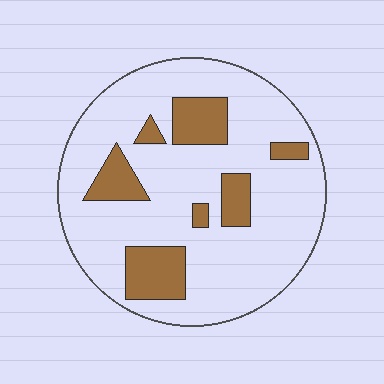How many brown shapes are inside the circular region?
7.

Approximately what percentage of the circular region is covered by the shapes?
Approximately 20%.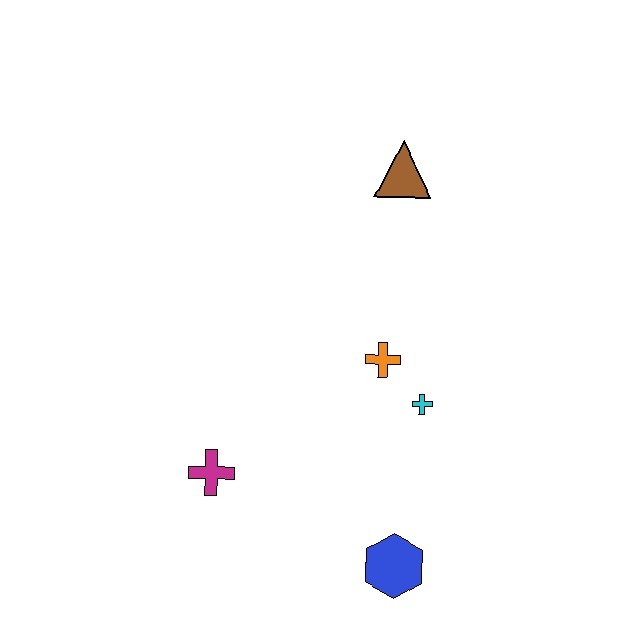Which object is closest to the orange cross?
The cyan cross is closest to the orange cross.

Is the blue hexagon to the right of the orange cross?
Yes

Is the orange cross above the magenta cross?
Yes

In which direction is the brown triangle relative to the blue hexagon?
The brown triangle is above the blue hexagon.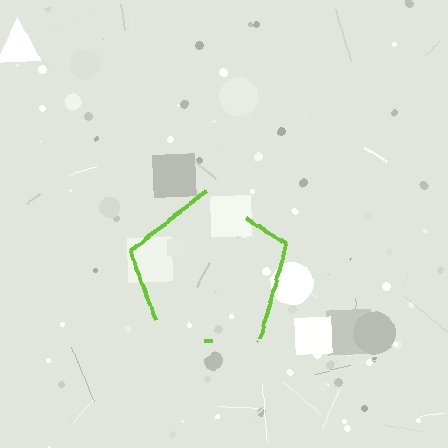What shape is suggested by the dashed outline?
The dashed outline suggests a pentagon.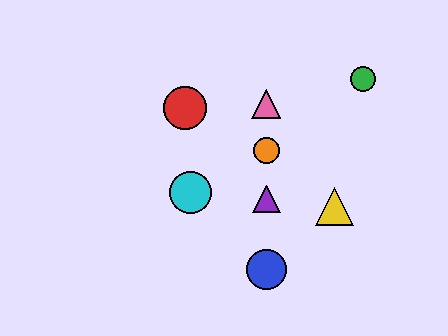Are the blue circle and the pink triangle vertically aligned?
Yes, both are at x≈266.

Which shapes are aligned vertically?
The blue circle, the purple triangle, the orange circle, the pink triangle are aligned vertically.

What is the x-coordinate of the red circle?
The red circle is at x≈185.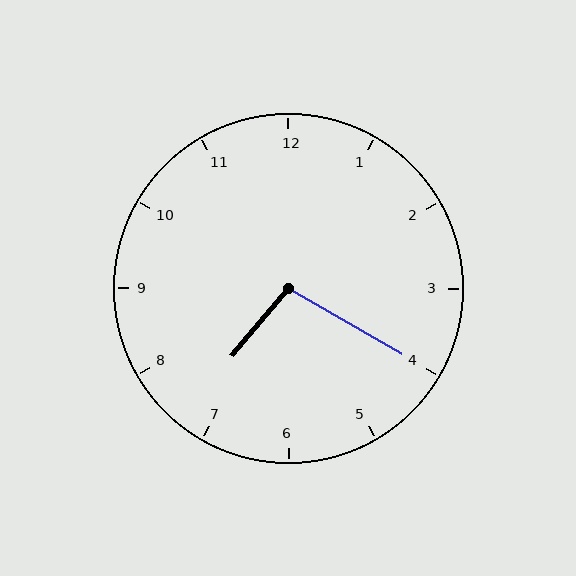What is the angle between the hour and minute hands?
Approximately 100 degrees.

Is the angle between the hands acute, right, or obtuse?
It is obtuse.